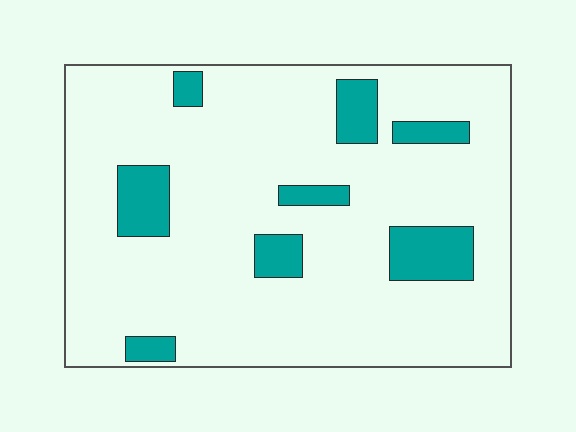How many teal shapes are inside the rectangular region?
8.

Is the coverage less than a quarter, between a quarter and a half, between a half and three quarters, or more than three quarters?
Less than a quarter.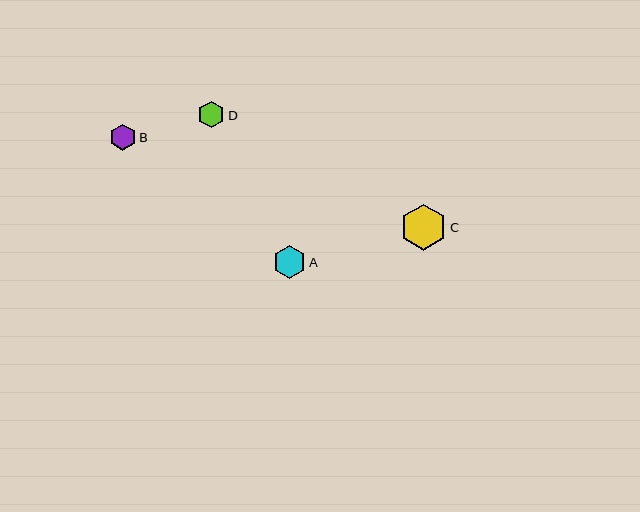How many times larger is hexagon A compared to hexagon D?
Hexagon A is approximately 1.2 times the size of hexagon D.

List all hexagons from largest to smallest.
From largest to smallest: C, A, D, B.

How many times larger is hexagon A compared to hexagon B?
Hexagon A is approximately 1.3 times the size of hexagon B.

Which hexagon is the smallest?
Hexagon B is the smallest with a size of approximately 26 pixels.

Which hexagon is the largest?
Hexagon C is the largest with a size of approximately 46 pixels.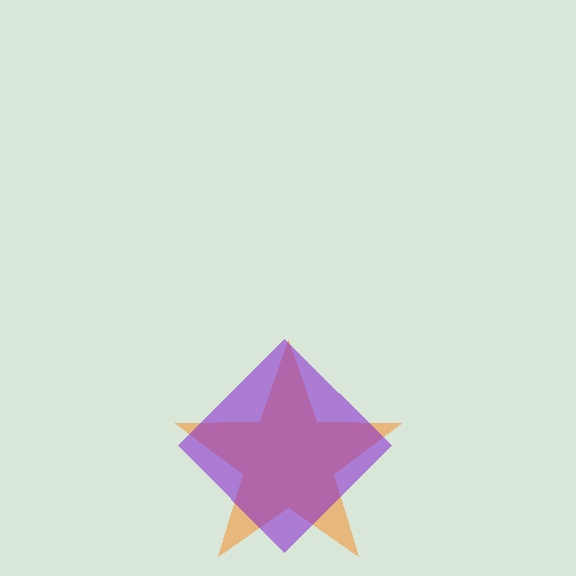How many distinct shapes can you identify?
There are 2 distinct shapes: an orange star, a purple diamond.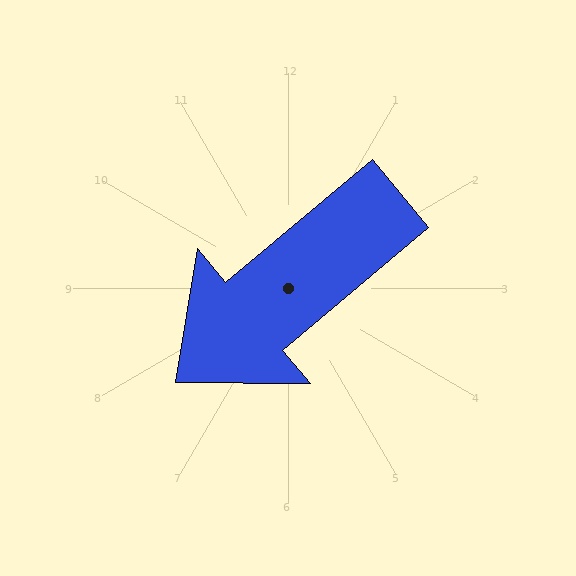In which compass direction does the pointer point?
Southwest.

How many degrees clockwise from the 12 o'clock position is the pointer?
Approximately 230 degrees.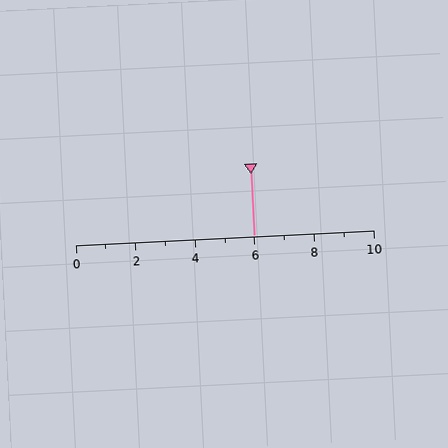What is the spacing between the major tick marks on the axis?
The major ticks are spaced 2 apart.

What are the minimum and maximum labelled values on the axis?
The axis runs from 0 to 10.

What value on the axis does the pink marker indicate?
The marker indicates approximately 6.